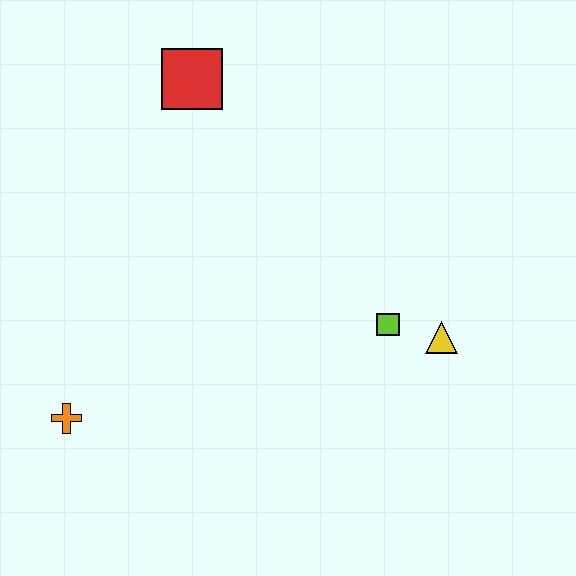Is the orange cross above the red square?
No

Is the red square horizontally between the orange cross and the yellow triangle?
Yes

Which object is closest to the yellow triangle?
The lime square is closest to the yellow triangle.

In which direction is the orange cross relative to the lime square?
The orange cross is to the left of the lime square.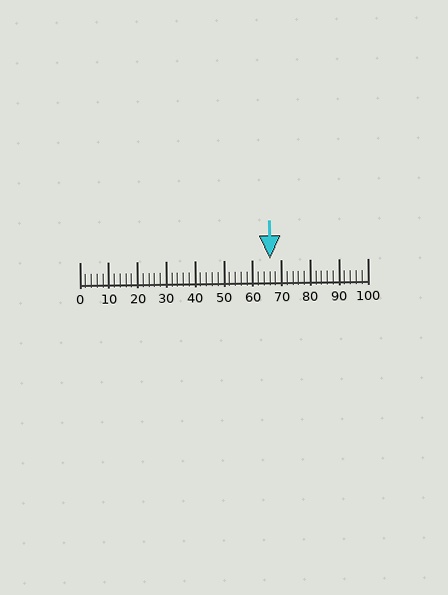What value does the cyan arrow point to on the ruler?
The cyan arrow points to approximately 66.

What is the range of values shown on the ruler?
The ruler shows values from 0 to 100.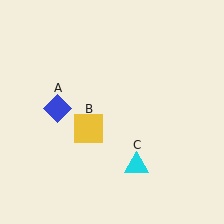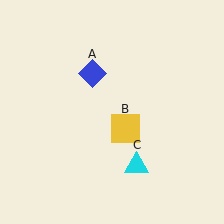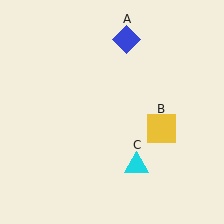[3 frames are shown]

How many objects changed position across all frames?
2 objects changed position: blue diamond (object A), yellow square (object B).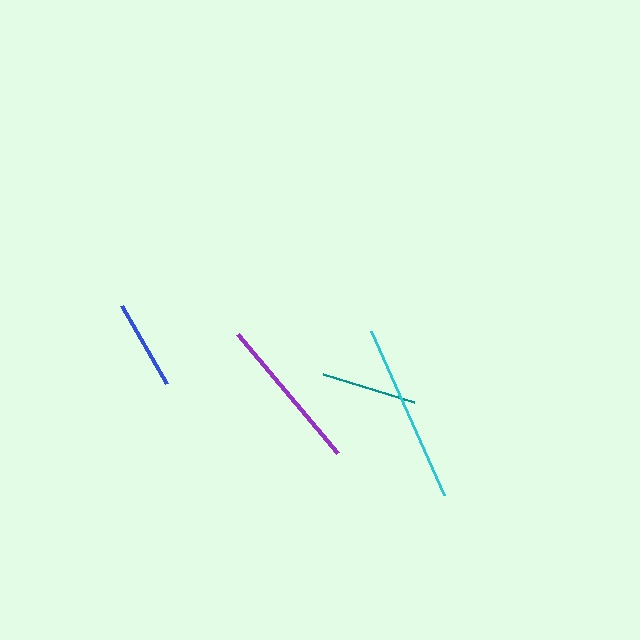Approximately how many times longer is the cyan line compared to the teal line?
The cyan line is approximately 1.9 times the length of the teal line.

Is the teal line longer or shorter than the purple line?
The purple line is longer than the teal line.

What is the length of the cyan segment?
The cyan segment is approximately 180 pixels long.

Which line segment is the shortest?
The blue line is the shortest at approximately 91 pixels.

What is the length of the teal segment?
The teal segment is approximately 95 pixels long.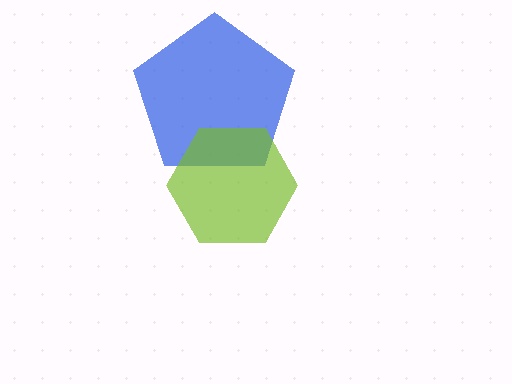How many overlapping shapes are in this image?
There are 2 overlapping shapes in the image.